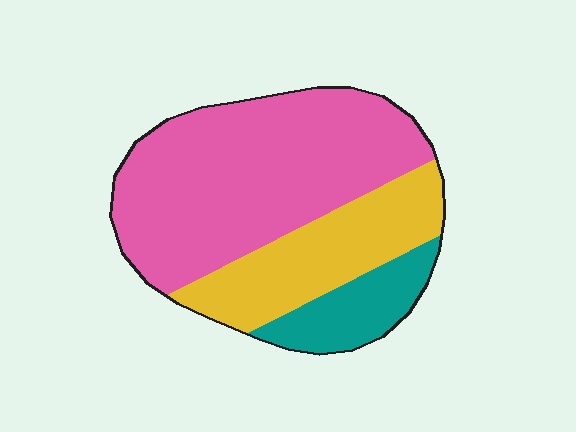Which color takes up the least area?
Teal, at roughly 15%.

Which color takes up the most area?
Pink, at roughly 60%.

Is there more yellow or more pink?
Pink.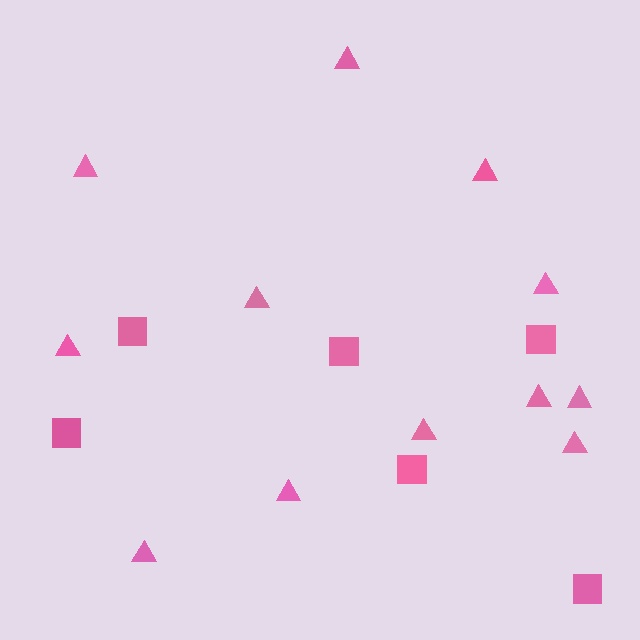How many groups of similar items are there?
There are 2 groups: one group of squares (6) and one group of triangles (12).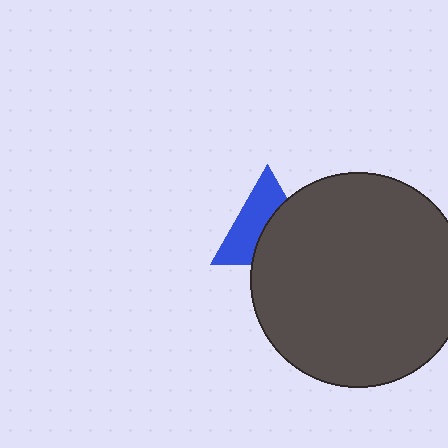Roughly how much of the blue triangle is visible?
About half of it is visible (roughly 52%).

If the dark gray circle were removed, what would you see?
You would see the complete blue triangle.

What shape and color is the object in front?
The object in front is a dark gray circle.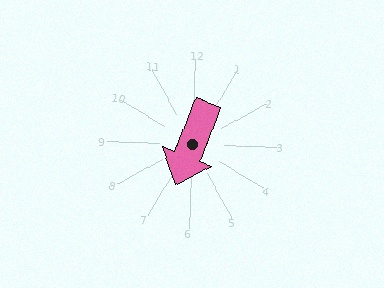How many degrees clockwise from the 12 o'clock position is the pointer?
Approximately 200 degrees.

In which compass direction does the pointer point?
South.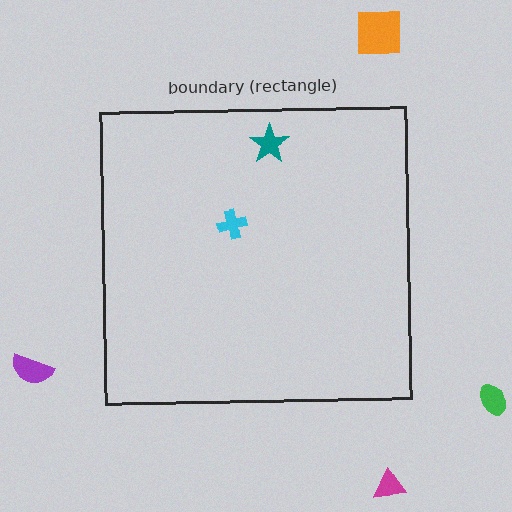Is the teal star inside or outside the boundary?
Inside.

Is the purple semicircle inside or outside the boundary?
Outside.